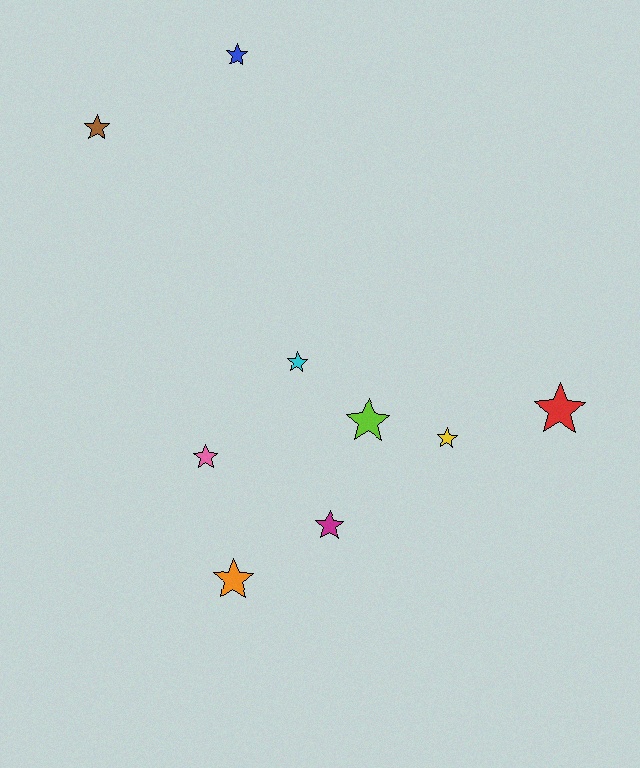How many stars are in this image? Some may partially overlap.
There are 9 stars.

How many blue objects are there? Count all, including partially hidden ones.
There is 1 blue object.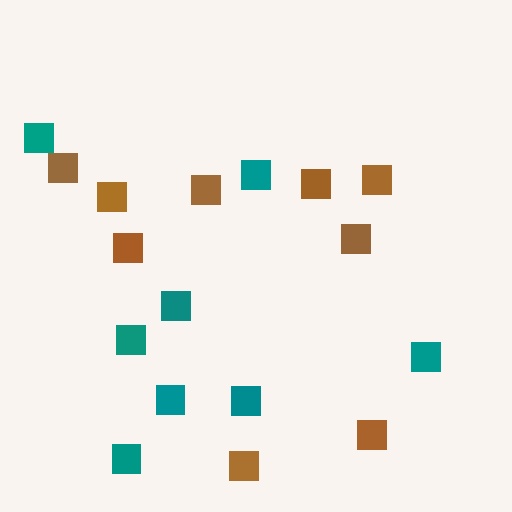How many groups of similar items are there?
There are 2 groups: one group of brown squares (9) and one group of teal squares (8).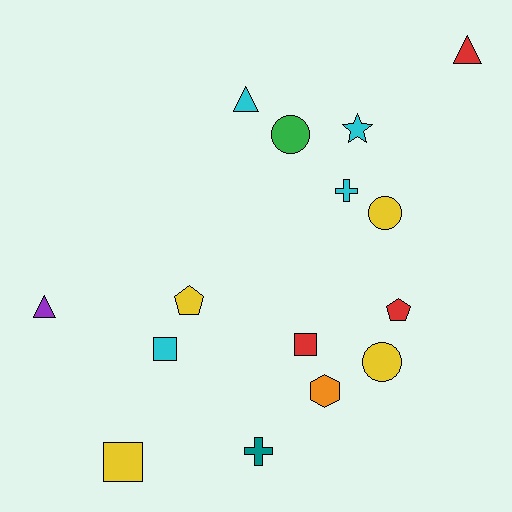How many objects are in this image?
There are 15 objects.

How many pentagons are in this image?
There are 2 pentagons.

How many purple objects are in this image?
There is 1 purple object.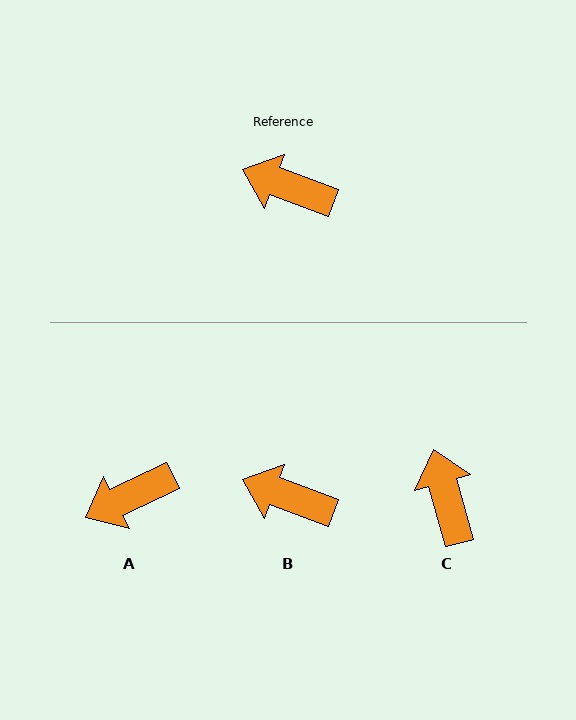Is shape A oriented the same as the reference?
No, it is off by about 47 degrees.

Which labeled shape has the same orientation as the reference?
B.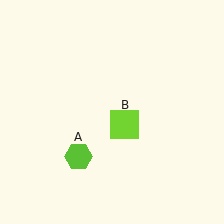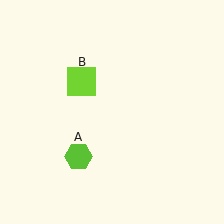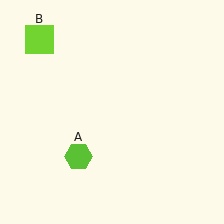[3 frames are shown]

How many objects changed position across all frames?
1 object changed position: lime square (object B).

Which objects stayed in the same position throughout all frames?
Lime hexagon (object A) remained stationary.